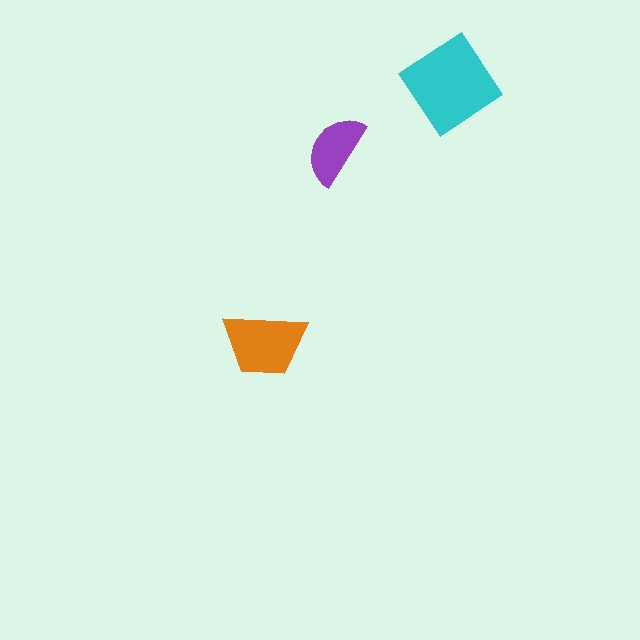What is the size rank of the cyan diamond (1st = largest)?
1st.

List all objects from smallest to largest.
The purple semicircle, the orange trapezoid, the cyan diamond.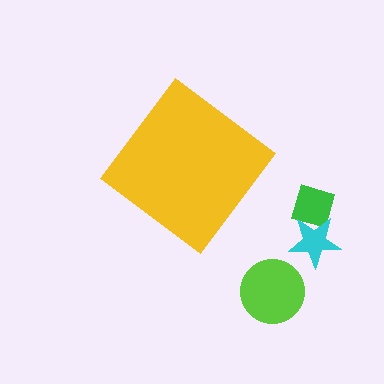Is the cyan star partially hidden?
No, the cyan star is fully visible.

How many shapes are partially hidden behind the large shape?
0 shapes are partially hidden.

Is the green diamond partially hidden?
No, the green diamond is fully visible.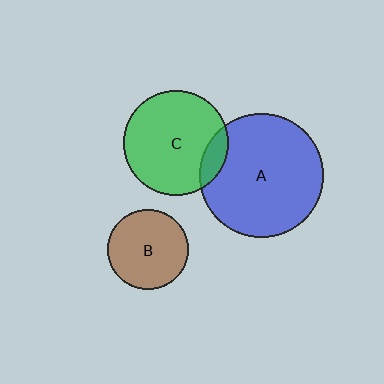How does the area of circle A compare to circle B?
Approximately 2.4 times.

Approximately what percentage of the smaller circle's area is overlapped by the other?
Approximately 15%.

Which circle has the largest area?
Circle A (blue).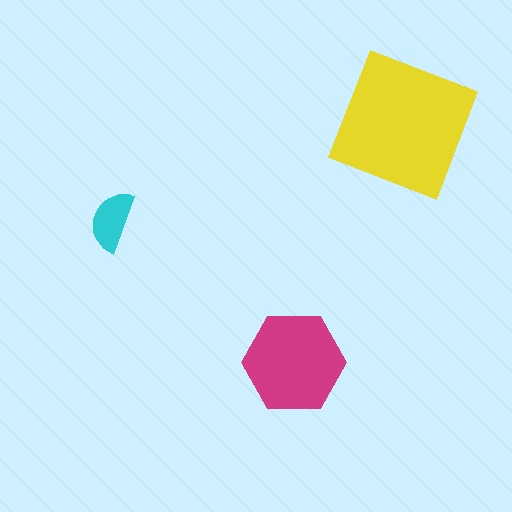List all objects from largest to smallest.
The yellow square, the magenta hexagon, the cyan semicircle.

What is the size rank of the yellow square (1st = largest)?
1st.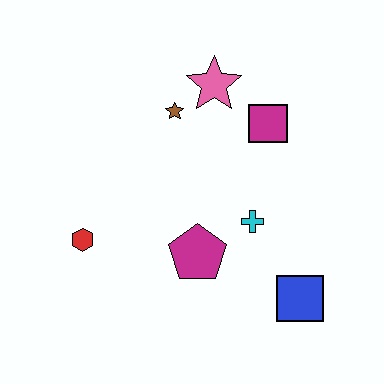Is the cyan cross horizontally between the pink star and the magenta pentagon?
No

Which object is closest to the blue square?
The cyan cross is closest to the blue square.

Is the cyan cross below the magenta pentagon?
No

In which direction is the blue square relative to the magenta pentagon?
The blue square is to the right of the magenta pentagon.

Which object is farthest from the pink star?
The blue square is farthest from the pink star.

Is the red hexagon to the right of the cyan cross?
No